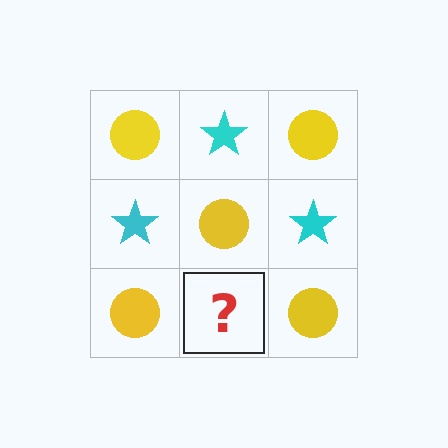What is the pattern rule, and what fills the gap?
The rule is that it alternates yellow circle and cyan star in a checkerboard pattern. The gap should be filled with a cyan star.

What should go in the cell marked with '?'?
The missing cell should contain a cyan star.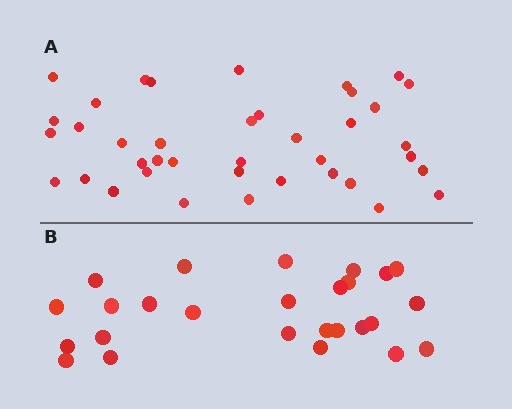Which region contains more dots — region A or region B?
Region A (the top region) has more dots.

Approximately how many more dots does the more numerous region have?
Region A has approximately 15 more dots than region B.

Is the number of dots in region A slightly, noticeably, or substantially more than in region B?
Region A has substantially more. The ratio is roughly 1.5 to 1.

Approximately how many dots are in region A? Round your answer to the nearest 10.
About 40 dots. (The exact count is 39, which rounds to 40.)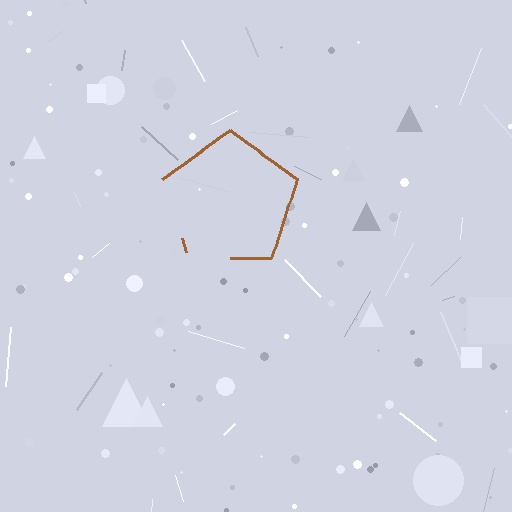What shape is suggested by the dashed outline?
The dashed outline suggests a pentagon.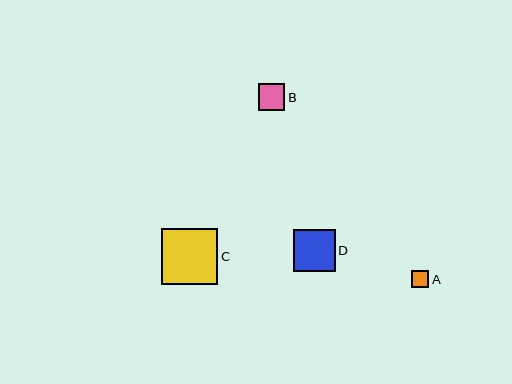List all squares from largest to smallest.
From largest to smallest: C, D, B, A.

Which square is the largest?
Square C is the largest with a size of approximately 56 pixels.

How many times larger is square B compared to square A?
Square B is approximately 1.5 times the size of square A.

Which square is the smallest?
Square A is the smallest with a size of approximately 18 pixels.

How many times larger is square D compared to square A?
Square D is approximately 2.4 times the size of square A.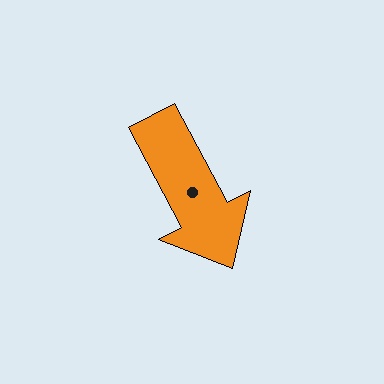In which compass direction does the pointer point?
Southeast.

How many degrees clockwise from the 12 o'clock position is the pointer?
Approximately 152 degrees.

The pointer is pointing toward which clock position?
Roughly 5 o'clock.